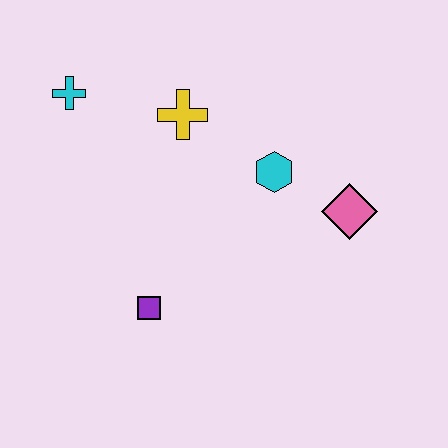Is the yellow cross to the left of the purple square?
No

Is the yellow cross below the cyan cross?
Yes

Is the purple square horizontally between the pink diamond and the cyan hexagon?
No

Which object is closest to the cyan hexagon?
The pink diamond is closest to the cyan hexagon.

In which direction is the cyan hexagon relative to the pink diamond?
The cyan hexagon is to the left of the pink diamond.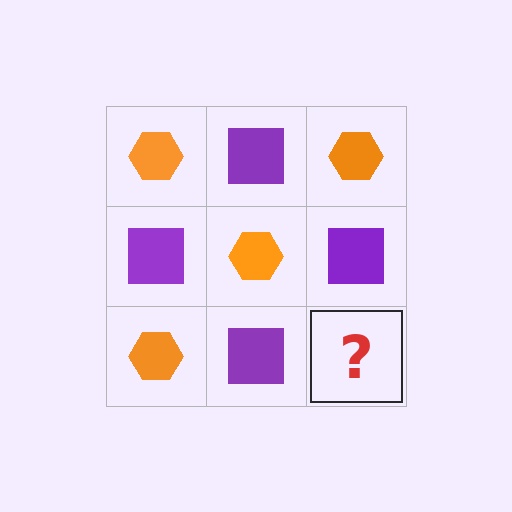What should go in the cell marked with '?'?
The missing cell should contain an orange hexagon.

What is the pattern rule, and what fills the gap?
The rule is that it alternates orange hexagon and purple square in a checkerboard pattern. The gap should be filled with an orange hexagon.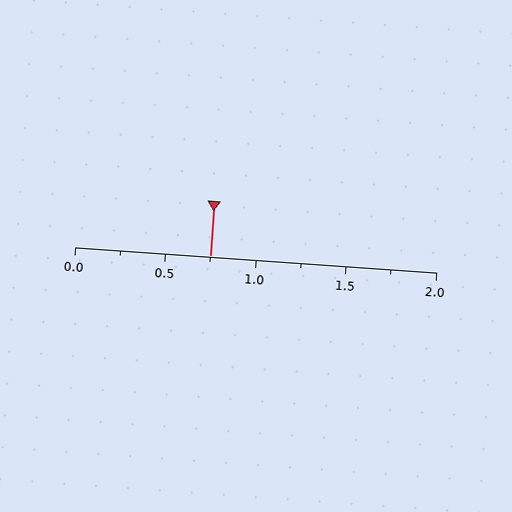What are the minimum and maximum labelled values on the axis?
The axis runs from 0.0 to 2.0.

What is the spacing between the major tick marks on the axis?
The major ticks are spaced 0.5 apart.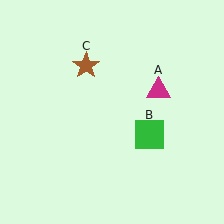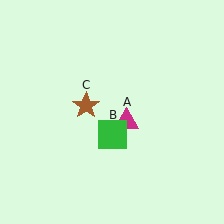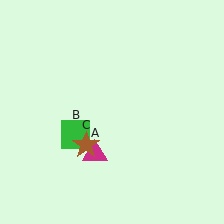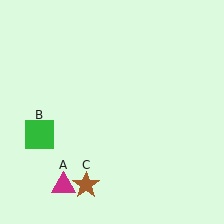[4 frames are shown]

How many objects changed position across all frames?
3 objects changed position: magenta triangle (object A), green square (object B), brown star (object C).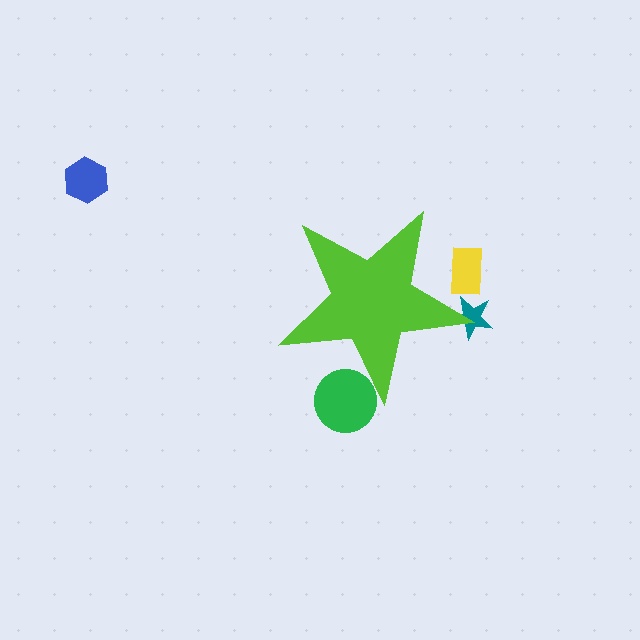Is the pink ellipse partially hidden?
Yes, the pink ellipse is partially hidden behind the lime star.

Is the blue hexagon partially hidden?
No, the blue hexagon is fully visible.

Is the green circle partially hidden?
Yes, the green circle is partially hidden behind the lime star.